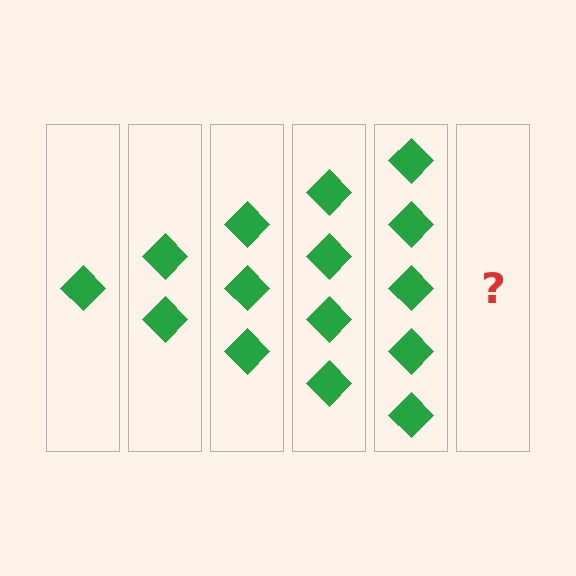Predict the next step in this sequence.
The next step is 6 diamonds.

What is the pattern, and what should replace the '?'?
The pattern is that each step adds one more diamond. The '?' should be 6 diamonds.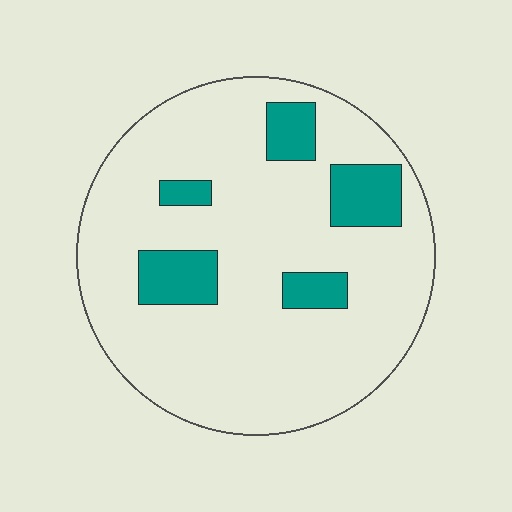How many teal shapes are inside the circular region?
5.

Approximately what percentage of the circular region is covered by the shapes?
Approximately 15%.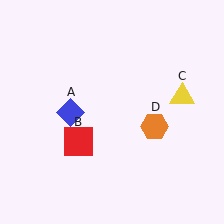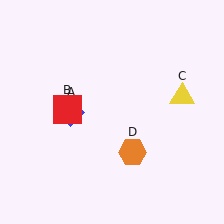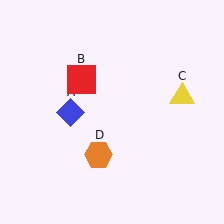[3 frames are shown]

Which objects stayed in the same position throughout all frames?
Blue diamond (object A) and yellow triangle (object C) remained stationary.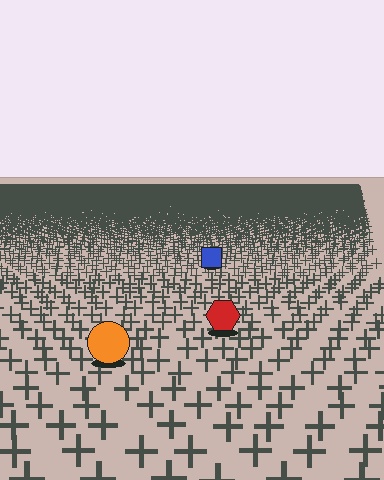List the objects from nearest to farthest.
From nearest to farthest: the orange circle, the red hexagon, the blue square.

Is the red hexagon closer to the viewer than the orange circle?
No. The orange circle is closer — you can tell from the texture gradient: the ground texture is coarser near it.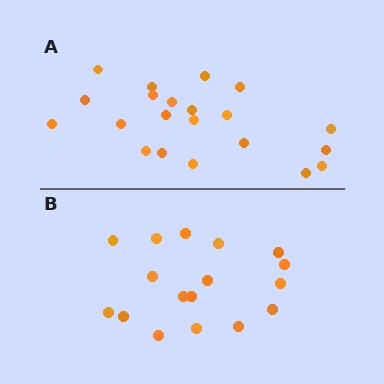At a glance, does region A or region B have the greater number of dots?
Region A (the top region) has more dots.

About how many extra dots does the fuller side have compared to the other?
Region A has about 4 more dots than region B.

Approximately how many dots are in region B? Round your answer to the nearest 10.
About 20 dots. (The exact count is 17, which rounds to 20.)